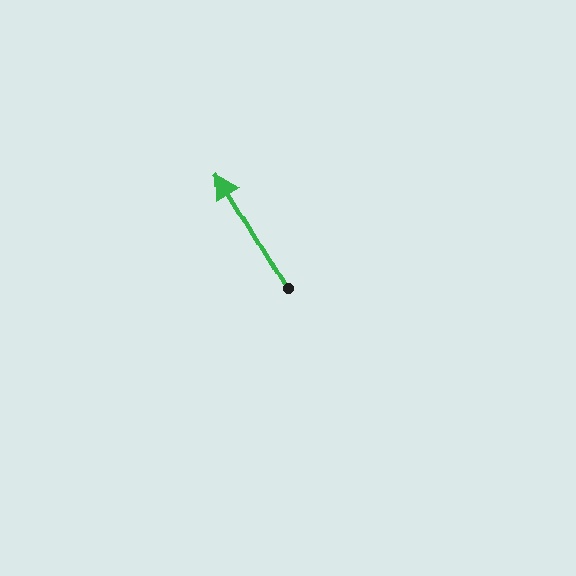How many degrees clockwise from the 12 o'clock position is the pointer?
Approximately 329 degrees.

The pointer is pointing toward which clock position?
Roughly 11 o'clock.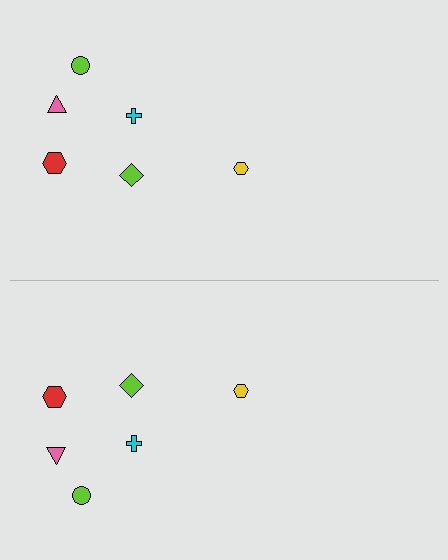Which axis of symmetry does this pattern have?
The pattern has a horizontal axis of symmetry running through the center of the image.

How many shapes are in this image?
There are 12 shapes in this image.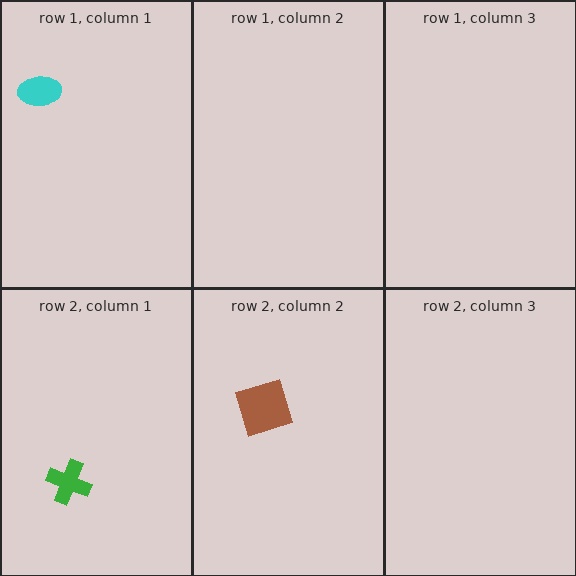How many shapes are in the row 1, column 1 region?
1.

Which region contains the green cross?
The row 2, column 1 region.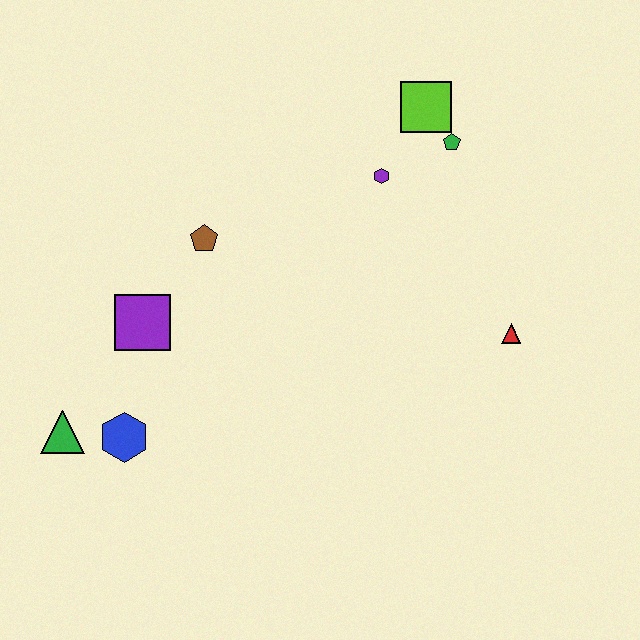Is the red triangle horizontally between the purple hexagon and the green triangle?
No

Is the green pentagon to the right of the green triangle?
Yes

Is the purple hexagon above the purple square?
Yes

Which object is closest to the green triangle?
The blue hexagon is closest to the green triangle.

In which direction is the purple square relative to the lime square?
The purple square is to the left of the lime square.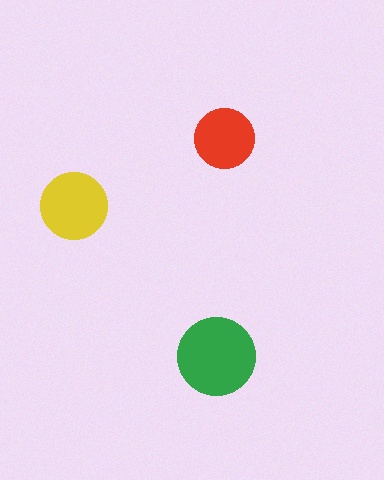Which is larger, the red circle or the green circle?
The green one.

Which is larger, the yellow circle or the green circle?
The green one.